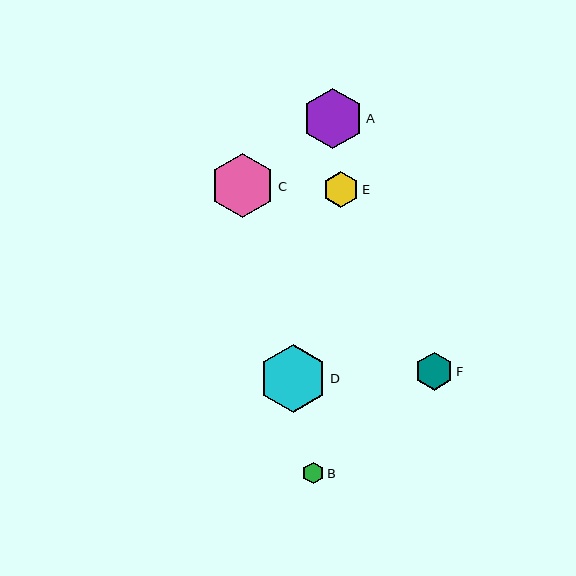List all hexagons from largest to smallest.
From largest to smallest: D, C, A, F, E, B.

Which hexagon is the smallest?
Hexagon B is the smallest with a size of approximately 21 pixels.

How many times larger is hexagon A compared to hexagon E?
Hexagon A is approximately 1.7 times the size of hexagon E.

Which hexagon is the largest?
Hexagon D is the largest with a size of approximately 68 pixels.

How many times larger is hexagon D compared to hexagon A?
Hexagon D is approximately 1.1 times the size of hexagon A.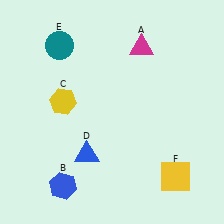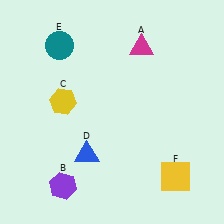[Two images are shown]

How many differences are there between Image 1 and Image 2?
There is 1 difference between the two images.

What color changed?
The hexagon (B) changed from blue in Image 1 to purple in Image 2.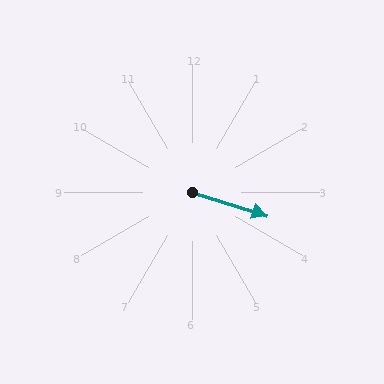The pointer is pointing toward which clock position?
Roughly 4 o'clock.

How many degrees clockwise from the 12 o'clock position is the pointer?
Approximately 108 degrees.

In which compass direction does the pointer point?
East.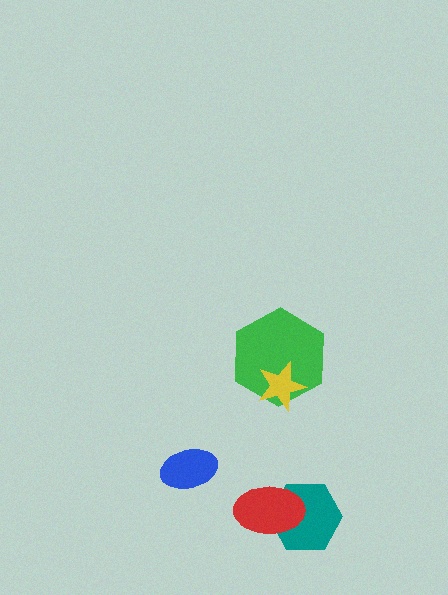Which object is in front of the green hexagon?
The yellow star is in front of the green hexagon.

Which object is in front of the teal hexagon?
The red ellipse is in front of the teal hexagon.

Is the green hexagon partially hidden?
Yes, it is partially covered by another shape.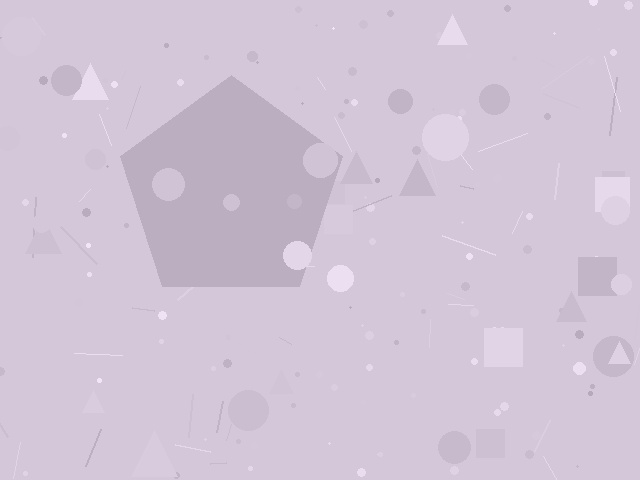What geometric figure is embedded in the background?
A pentagon is embedded in the background.